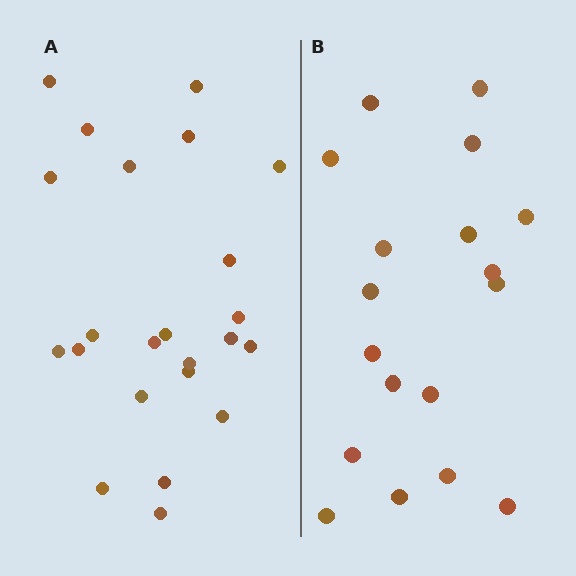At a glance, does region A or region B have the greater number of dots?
Region A (the left region) has more dots.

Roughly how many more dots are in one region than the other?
Region A has about 5 more dots than region B.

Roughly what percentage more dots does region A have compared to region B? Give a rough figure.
About 30% more.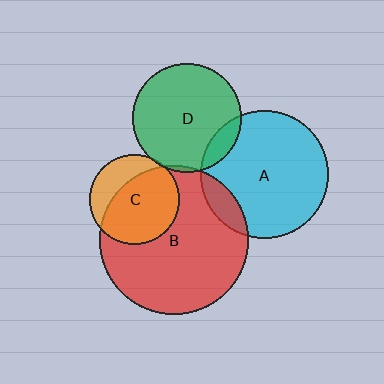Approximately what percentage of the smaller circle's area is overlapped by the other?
Approximately 70%.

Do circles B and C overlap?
Yes.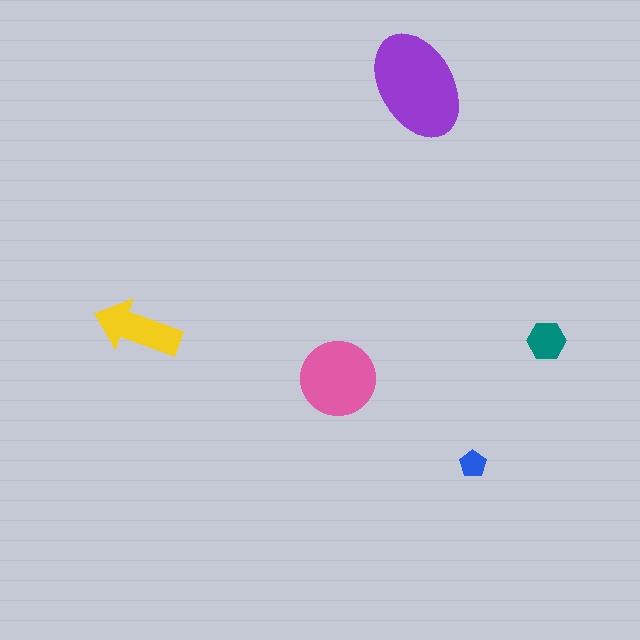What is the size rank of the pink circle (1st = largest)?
2nd.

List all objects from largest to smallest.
The purple ellipse, the pink circle, the yellow arrow, the teal hexagon, the blue pentagon.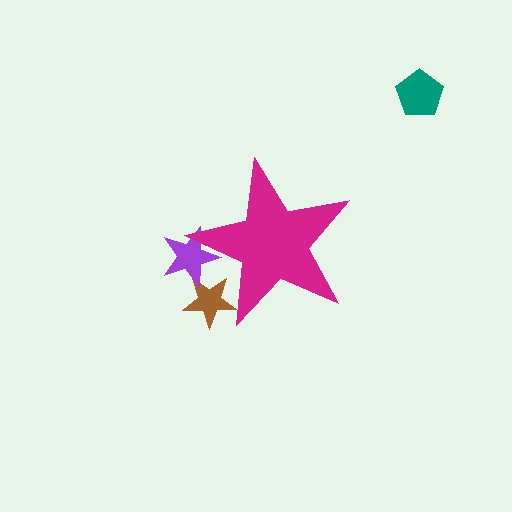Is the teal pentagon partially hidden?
No, the teal pentagon is fully visible.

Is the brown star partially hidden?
Yes, the brown star is partially hidden behind the magenta star.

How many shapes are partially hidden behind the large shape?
2 shapes are partially hidden.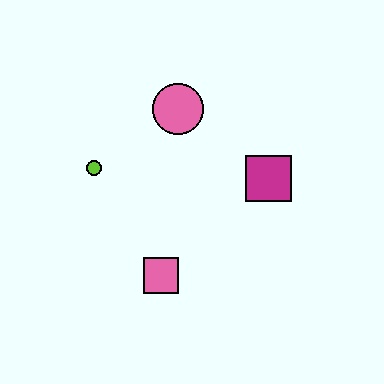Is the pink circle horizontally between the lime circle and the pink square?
No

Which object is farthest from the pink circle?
The pink square is farthest from the pink circle.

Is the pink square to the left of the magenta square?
Yes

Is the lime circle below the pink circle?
Yes